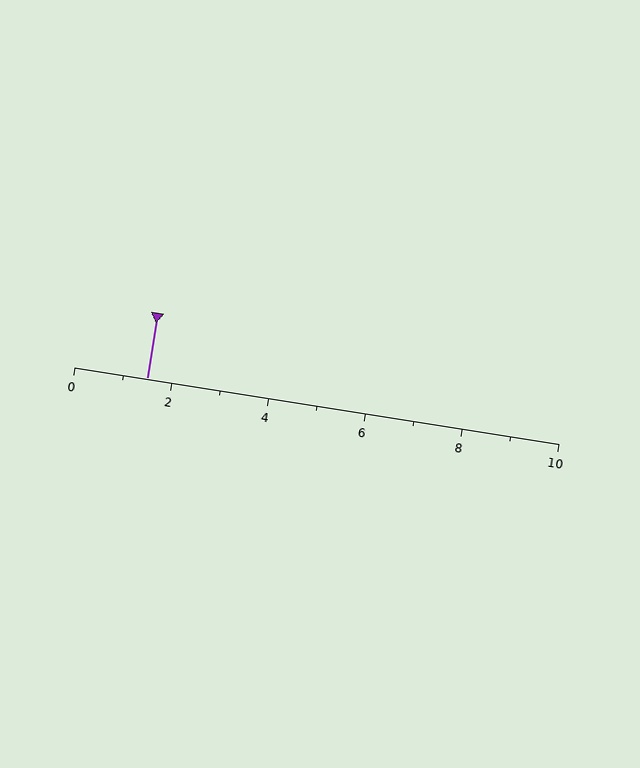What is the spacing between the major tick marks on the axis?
The major ticks are spaced 2 apart.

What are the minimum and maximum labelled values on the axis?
The axis runs from 0 to 10.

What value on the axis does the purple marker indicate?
The marker indicates approximately 1.5.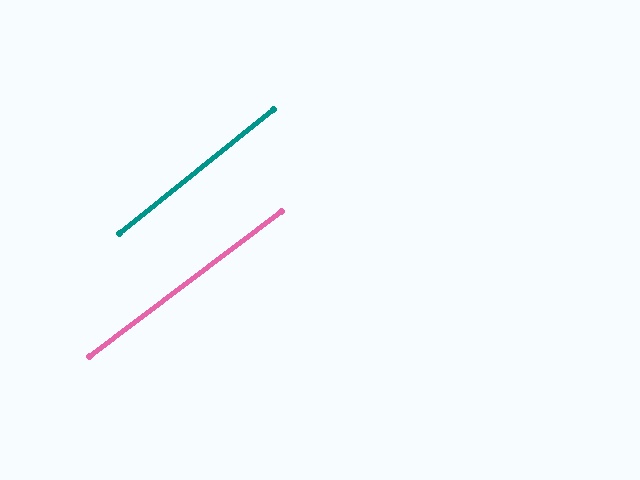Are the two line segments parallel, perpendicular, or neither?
Parallel — their directions differ by only 1.7°.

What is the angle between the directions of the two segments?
Approximately 2 degrees.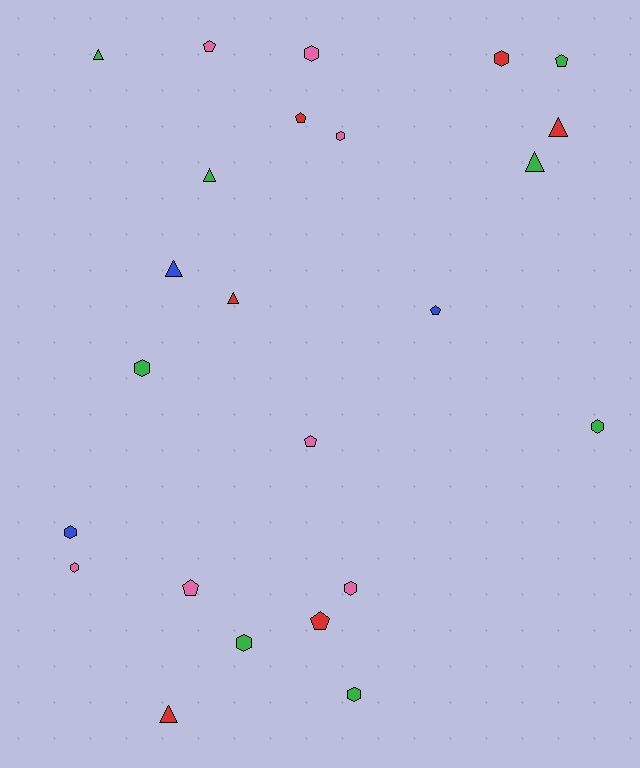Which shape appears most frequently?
Hexagon, with 10 objects.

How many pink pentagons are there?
There are 3 pink pentagons.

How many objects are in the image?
There are 24 objects.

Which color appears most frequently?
Green, with 8 objects.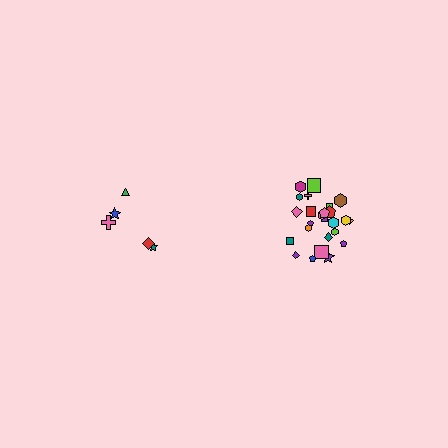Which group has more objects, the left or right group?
The right group.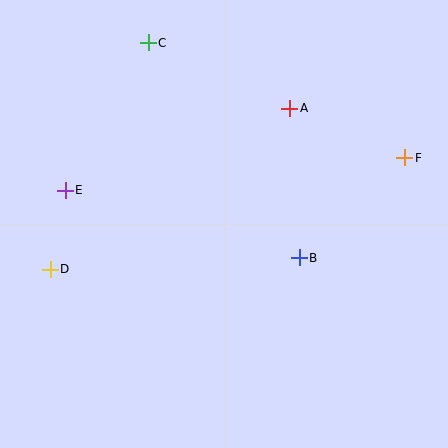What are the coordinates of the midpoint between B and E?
The midpoint between B and E is at (182, 224).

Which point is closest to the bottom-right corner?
Point B is closest to the bottom-right corner.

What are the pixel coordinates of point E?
Point E is at (65, 190).